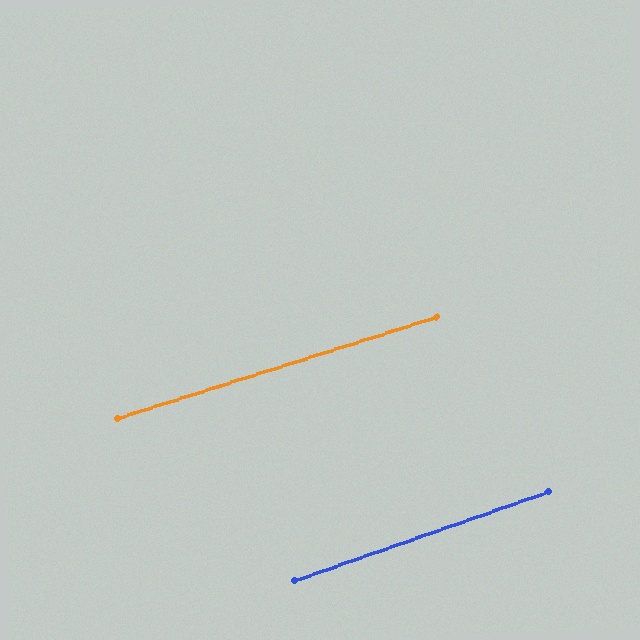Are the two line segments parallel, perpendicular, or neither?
Parallel — their directions differ by only 1.6°.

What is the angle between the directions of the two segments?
Approximately 2 degrees.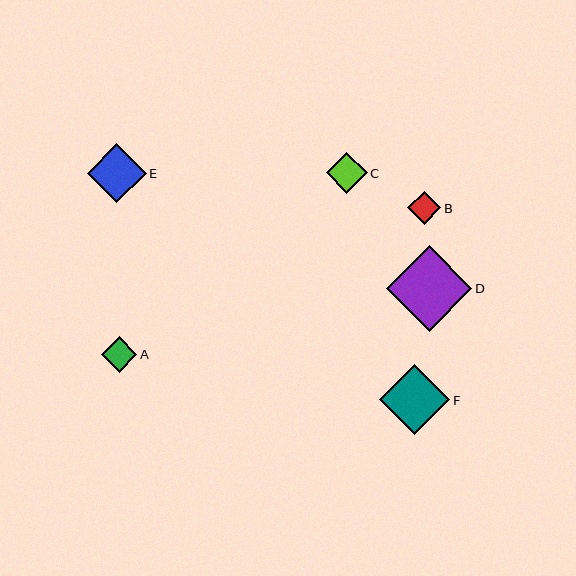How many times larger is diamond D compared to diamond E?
Diamond D is approximately 1.5 times the size of diamond E.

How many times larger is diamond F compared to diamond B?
Diamond F is approximately 2.1 times the size of diamond B.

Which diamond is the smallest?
Diamond B is the smallest with a size of approximately 34 pixels.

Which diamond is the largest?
Diamond D is the largest with a size of approximately 86 pixels.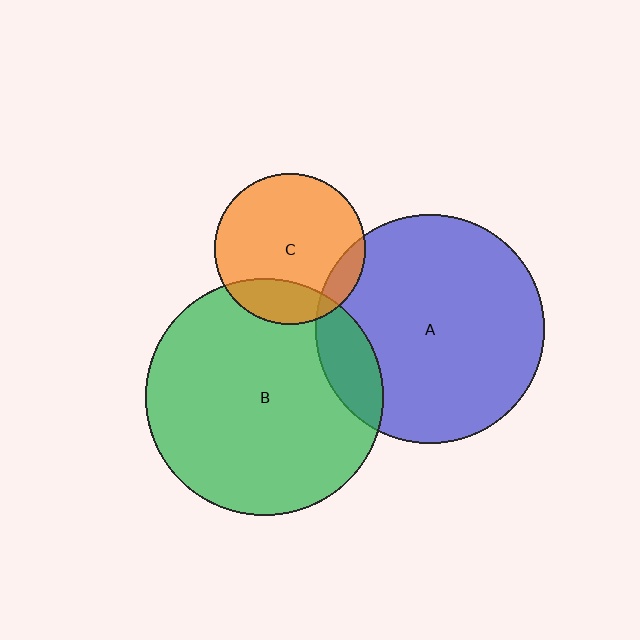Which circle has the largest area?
Circle B (green).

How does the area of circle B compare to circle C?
Approximately 2.5 times.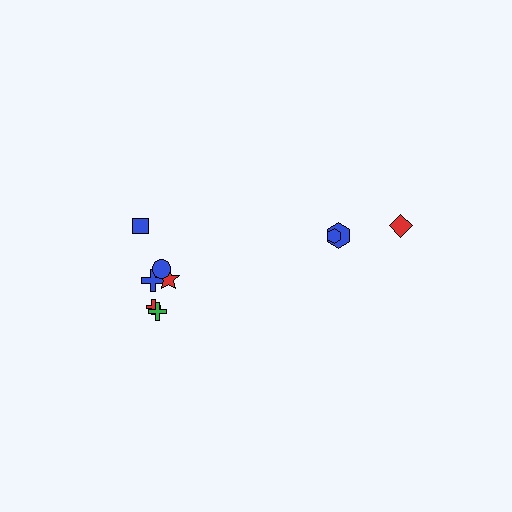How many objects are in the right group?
There are 3 objects.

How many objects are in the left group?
There are 6 objects.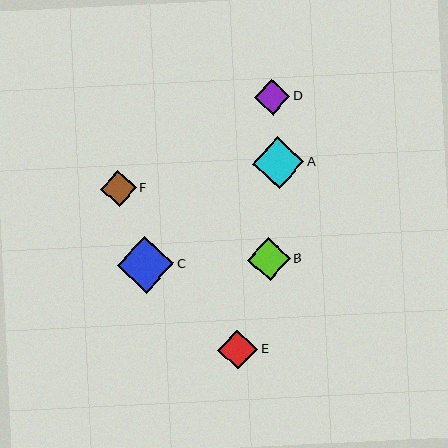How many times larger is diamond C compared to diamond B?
Diamond C is approximately 1.3 times the size of diamond B.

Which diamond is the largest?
Diamond C is the largest with a size of approximately 57 pixels.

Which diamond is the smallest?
Diamond D is the smallest with a size of approximately 35 pixels.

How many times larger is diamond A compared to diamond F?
Diamond A is approximately 1.4 times the size of diamond F.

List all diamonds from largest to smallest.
From largest to smallest: C, A, B, E, F, D.